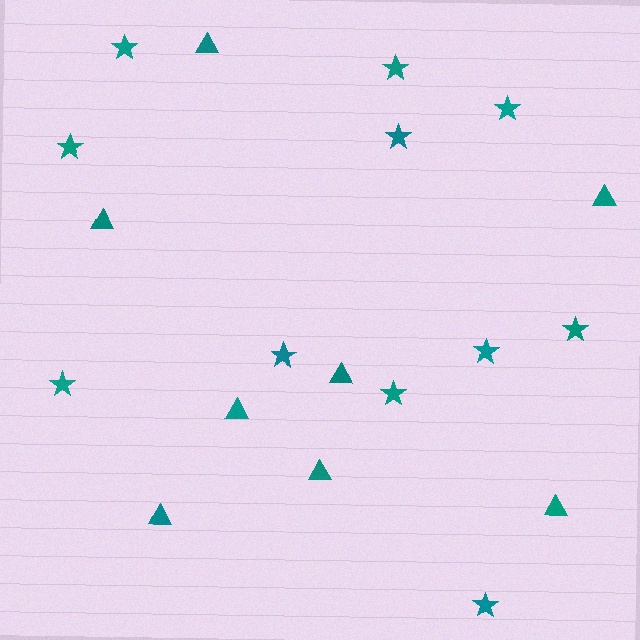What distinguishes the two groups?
There are 2 groups: one group of triangles (8) and one group of stars (11).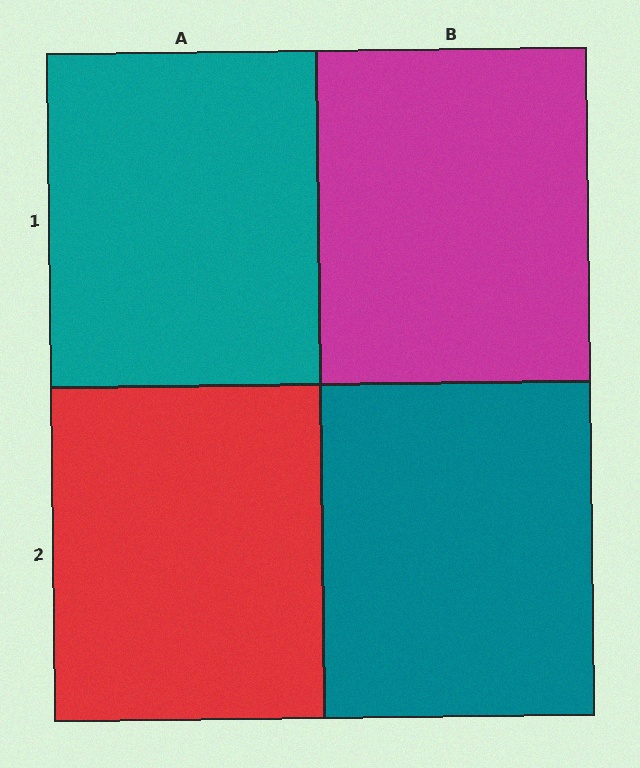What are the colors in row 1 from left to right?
Teal, magenta.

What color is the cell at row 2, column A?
Red.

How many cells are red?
1 cell is red.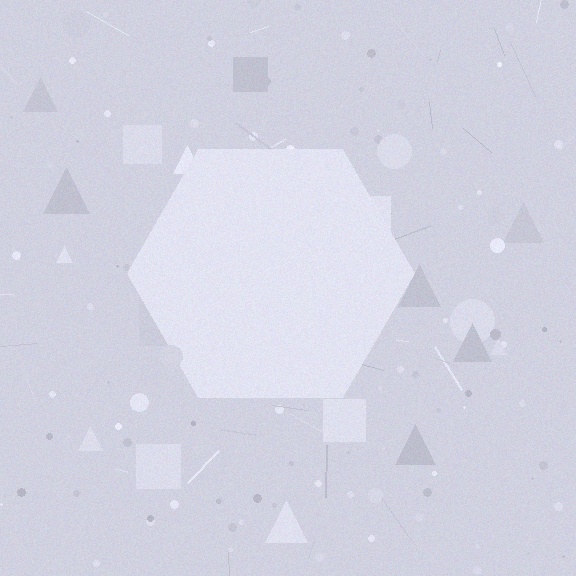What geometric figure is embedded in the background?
A hexagon is embedded in the background.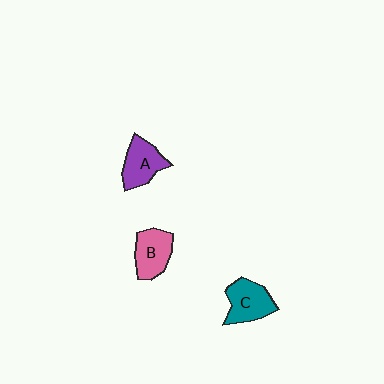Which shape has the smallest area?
Shape A (purple).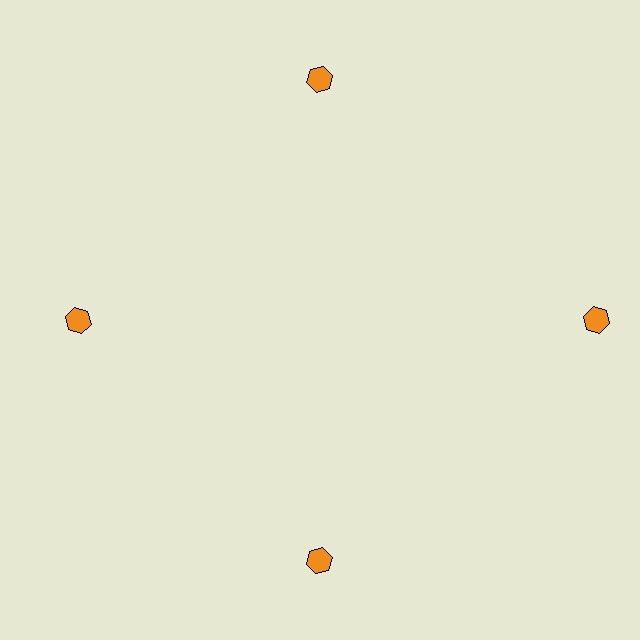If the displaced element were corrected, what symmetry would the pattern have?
It would have 4-fold rotational symmetry — the pattern would map onto itself every 90 degrees.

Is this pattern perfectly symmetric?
No. The 4 orange hexagons are arranged in a ring, but one element near the 3 o'clock position is pushed outward from the center, breaking the 4-fold rotational symmetry.